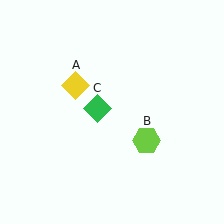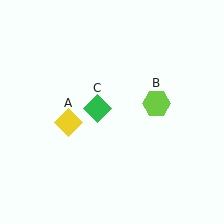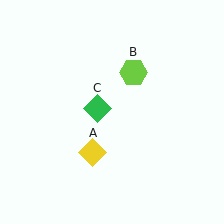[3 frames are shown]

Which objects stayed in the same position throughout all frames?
Green diamond (object C) remained stationary.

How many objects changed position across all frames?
2 objects changed position: yellow diamond (object A), lime hexagon (object B).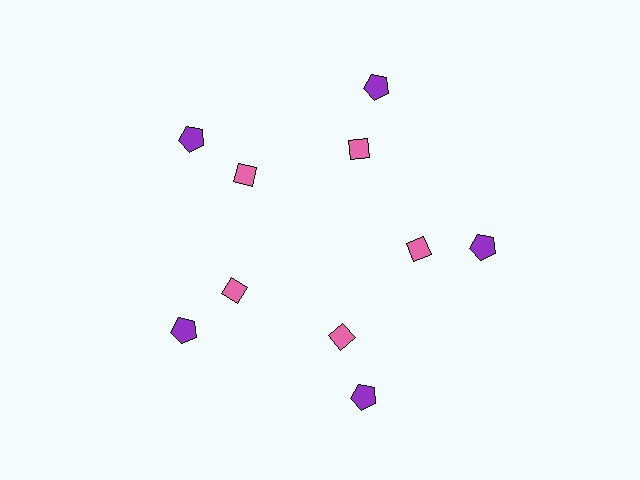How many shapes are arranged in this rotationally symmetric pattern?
There are 10 shapes, arranged in 5 groups of 2.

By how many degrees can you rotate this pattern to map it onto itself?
The pattern maps onto itself every 72 degrees of rotation.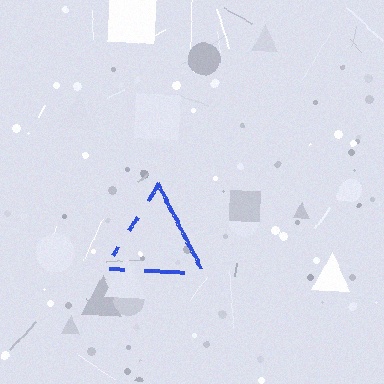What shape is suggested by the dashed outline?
The dashed outline suggests a triangle.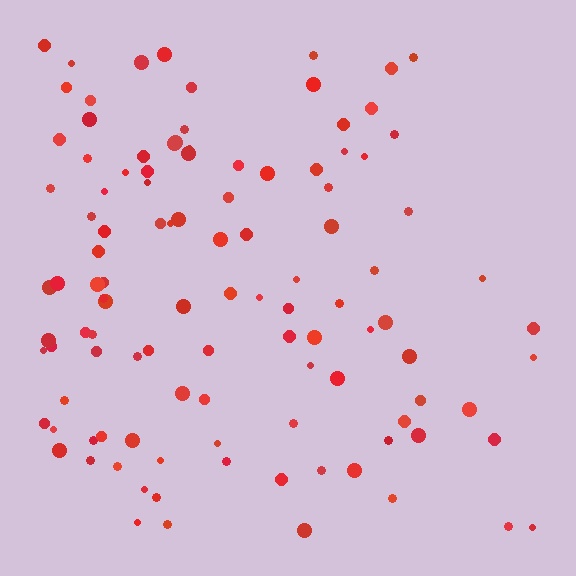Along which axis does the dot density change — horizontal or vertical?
Horizontal.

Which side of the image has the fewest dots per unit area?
The right.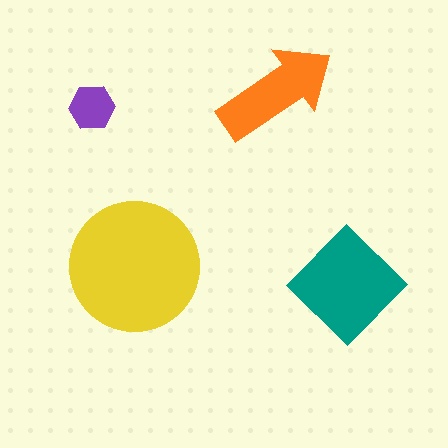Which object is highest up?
The orange arrow is topmost.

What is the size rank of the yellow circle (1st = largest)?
1st.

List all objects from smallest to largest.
The purple hexagon, the orange arrow, the teal diamond, the yellow circle.